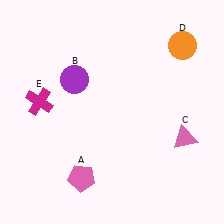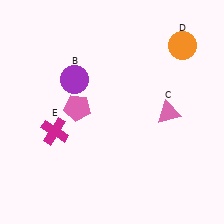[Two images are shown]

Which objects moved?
The objects that moved are: the pink pentagon (A), the pink triangle (C), the magenta cross (E).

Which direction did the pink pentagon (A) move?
The pink pentagon (A) moved up.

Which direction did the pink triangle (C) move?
The pink triangle (C) moved up.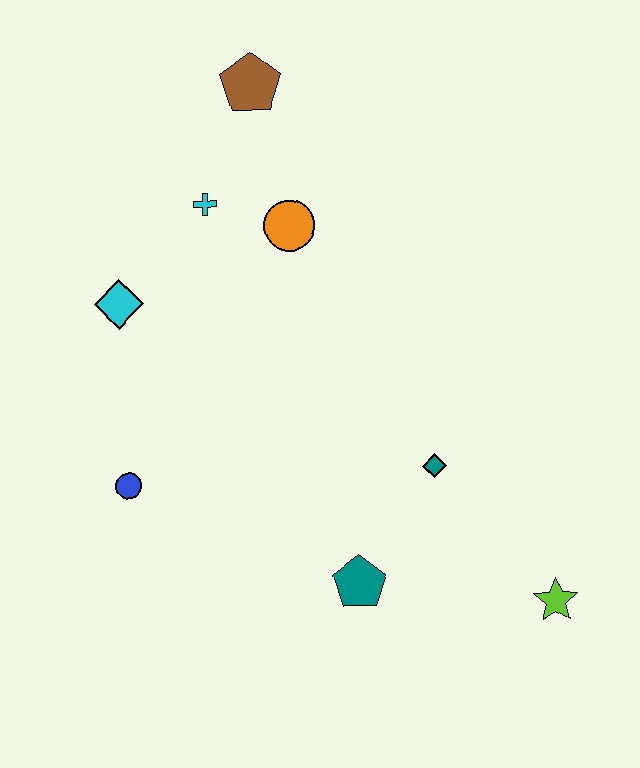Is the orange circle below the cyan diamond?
No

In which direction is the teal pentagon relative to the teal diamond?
The teal pentagon is below the teal diamond.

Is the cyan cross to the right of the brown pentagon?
No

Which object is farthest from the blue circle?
The lime star is farthest from the blue circle.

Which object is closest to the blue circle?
The cyan diamond is closest to the blue circle.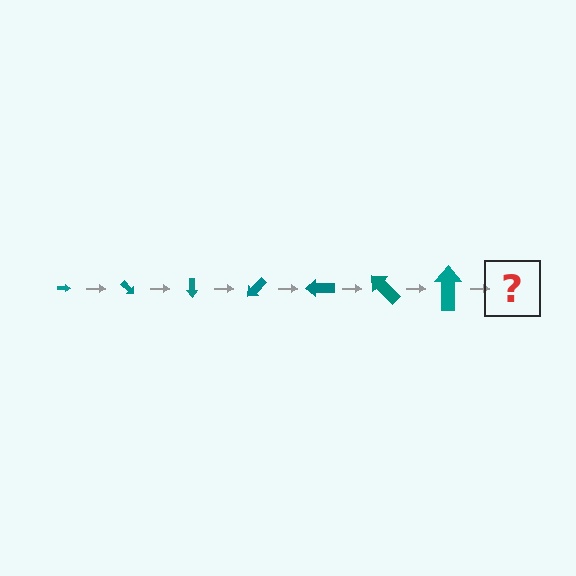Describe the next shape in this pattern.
It should be an arrow, larger than the previous one and rotated 315 degrees from the start.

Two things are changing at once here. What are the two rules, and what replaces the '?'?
The two rules are that the arrow grows larger each step and it rotates 45 degrees each step. The '?' should be an arrow, larger than the previous one and rotated 315 degrees from the start.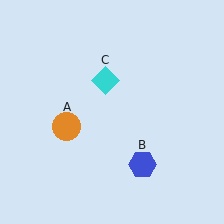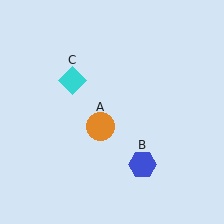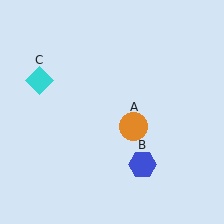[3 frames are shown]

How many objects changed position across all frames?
2 objects changed position: orange circle (object A), cyan diamond (object C).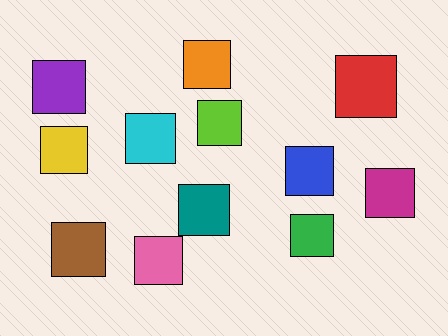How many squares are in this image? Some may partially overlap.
There are 12 squares.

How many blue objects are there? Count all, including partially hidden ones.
There is 1 blue object.